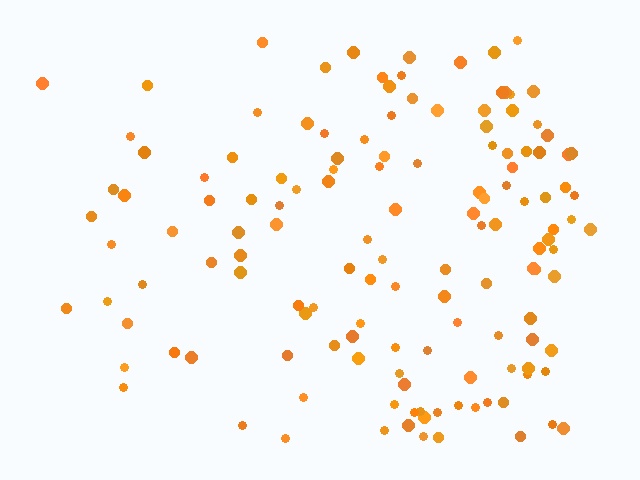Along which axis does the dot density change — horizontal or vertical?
Horizontal.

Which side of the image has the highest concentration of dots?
The right.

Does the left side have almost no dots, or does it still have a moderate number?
Still a moderate number, just noticeably fewer than the right.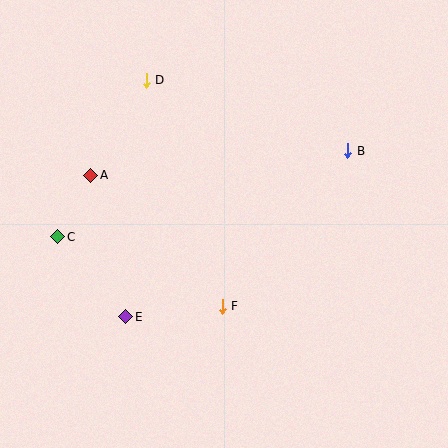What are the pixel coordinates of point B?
Point B is at (348, 151).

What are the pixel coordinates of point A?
Point A is at (91, 175).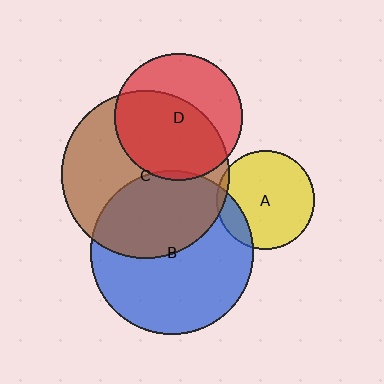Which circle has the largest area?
Circle C (brown).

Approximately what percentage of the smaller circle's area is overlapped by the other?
Approximately 60%.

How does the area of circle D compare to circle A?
Approximately 1.7 times.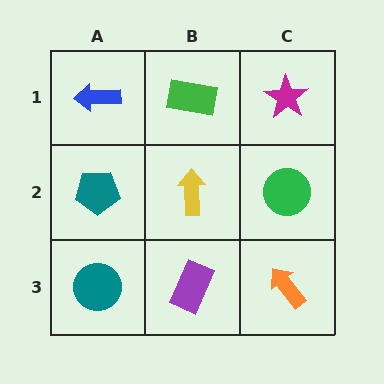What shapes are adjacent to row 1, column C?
A green circle (row 2, column C), a green rectangle (row 1, column B).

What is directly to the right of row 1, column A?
A green rectangle.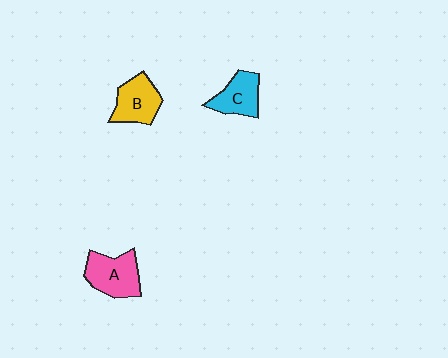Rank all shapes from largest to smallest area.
From largest to smallest: A (pink), B (yellow), C (cyan).